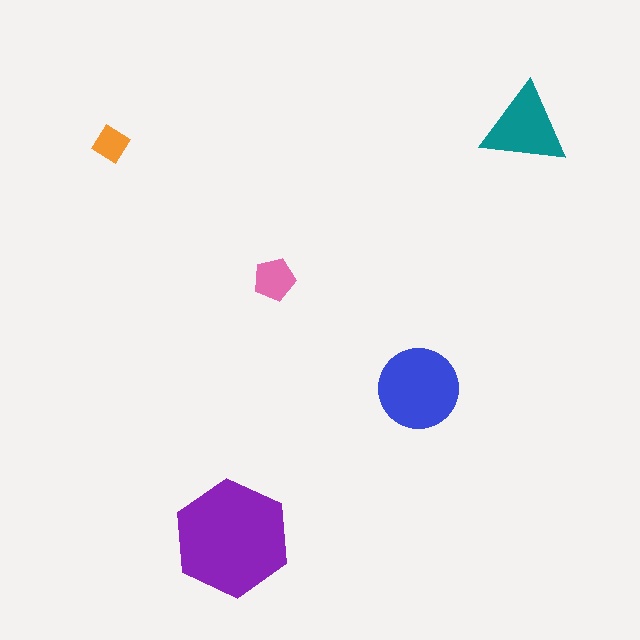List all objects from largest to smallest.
The purple hexagon, the blue circle, the teal triangle, the pink pentagon, the orange diamond.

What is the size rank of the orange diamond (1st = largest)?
5th.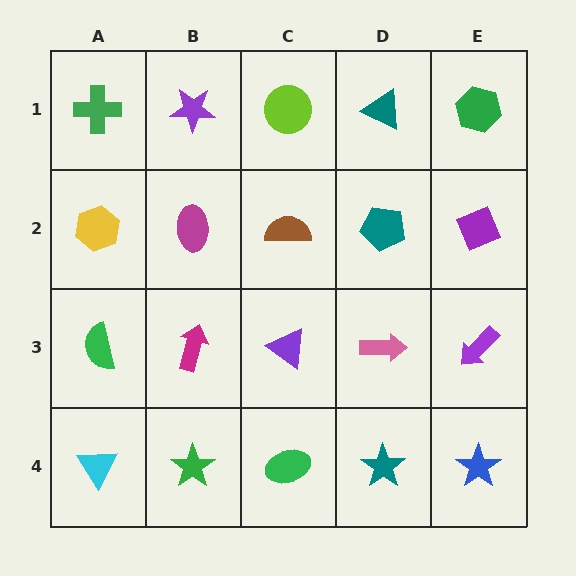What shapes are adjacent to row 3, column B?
A magenta ellipse (row 2, column B), a green star (row 4, column B), a green semicircle (row 3, column A), a purple triangle (row 3, column C).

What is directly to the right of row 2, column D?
A purple diamond.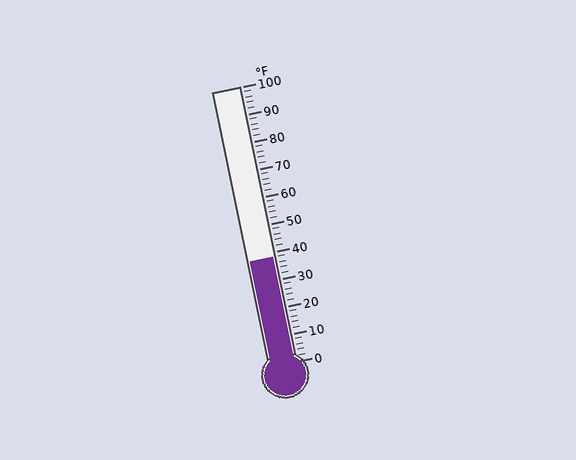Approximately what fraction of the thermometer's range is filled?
The thermometer is filled to approximately 40% of its range.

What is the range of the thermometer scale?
The thermometer scale ranges from 0°F to 100°F.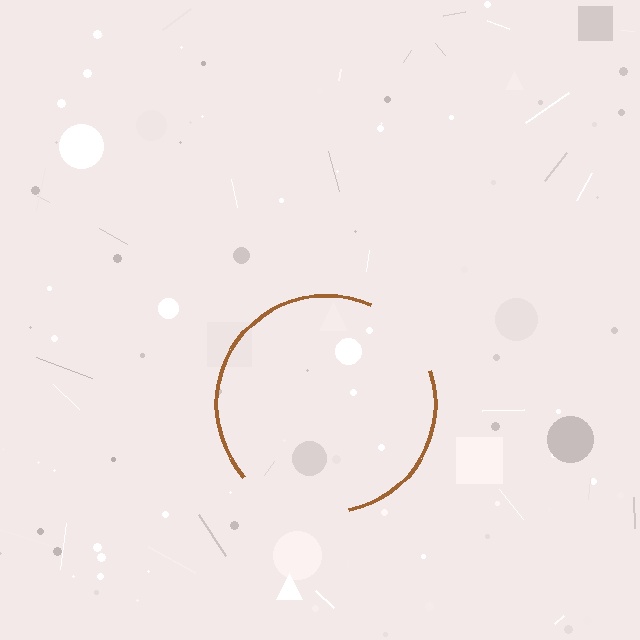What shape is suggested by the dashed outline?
The dashed outline suggests a circle.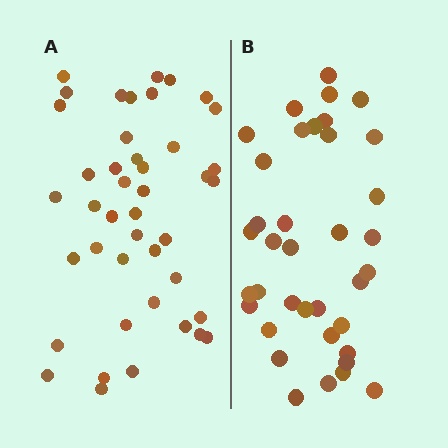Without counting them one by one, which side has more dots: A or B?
Region A (the left region) has more dots.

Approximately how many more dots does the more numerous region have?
Region A has about 6 more dots than region B.